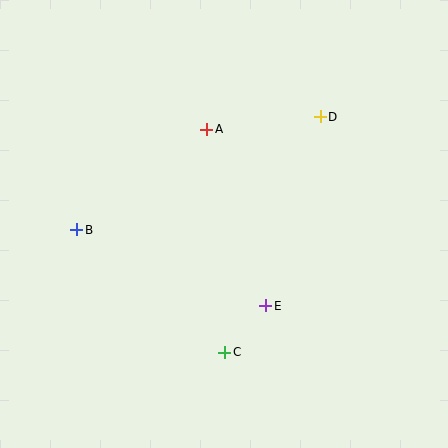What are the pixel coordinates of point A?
Point A is at (207, 129).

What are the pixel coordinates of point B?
Point B is at (77, 230).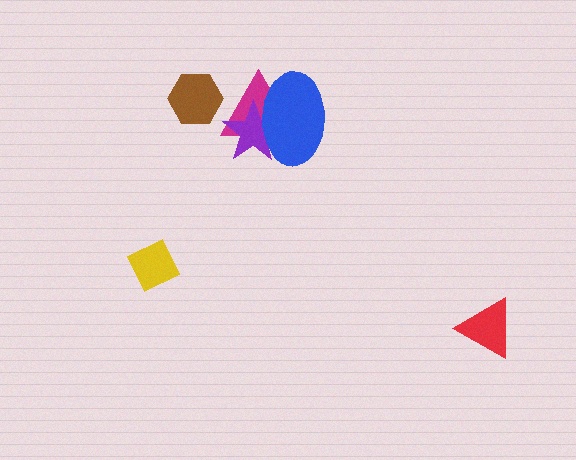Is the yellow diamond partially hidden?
No, no other shape covers it.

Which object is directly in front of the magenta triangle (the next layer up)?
The purple star is directly in front of the magenta triangle.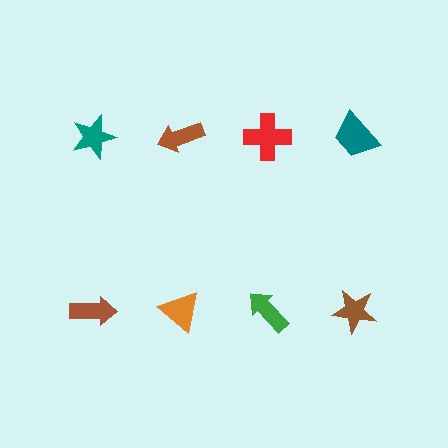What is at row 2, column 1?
A brown arrow.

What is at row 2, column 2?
An orange triangle.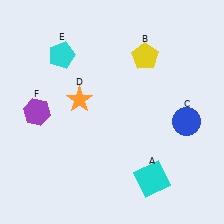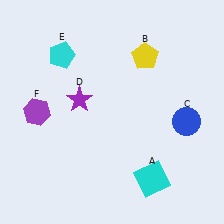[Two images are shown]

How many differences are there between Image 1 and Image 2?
There is 1 difference between the two images.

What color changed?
The star (D) changed from orange in Image 1 to purple in Image 2.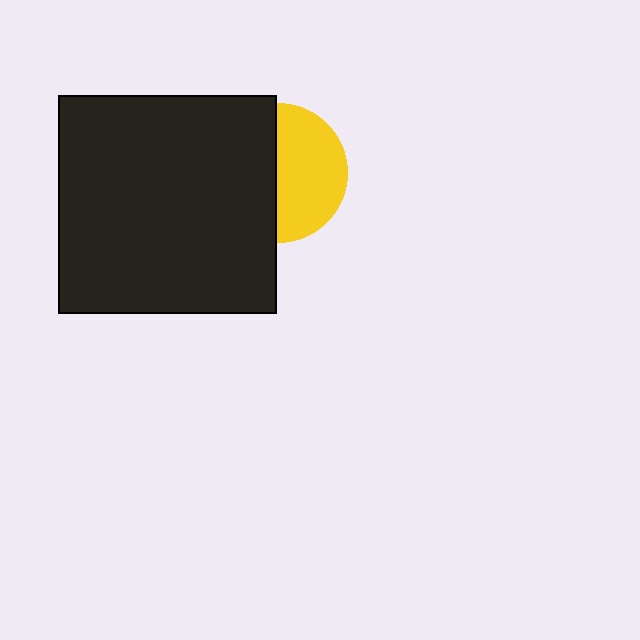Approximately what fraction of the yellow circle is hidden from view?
Roughly 50% of the yellow circle is hidden behind the black square.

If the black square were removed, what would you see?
You would see the complete yellow circle.